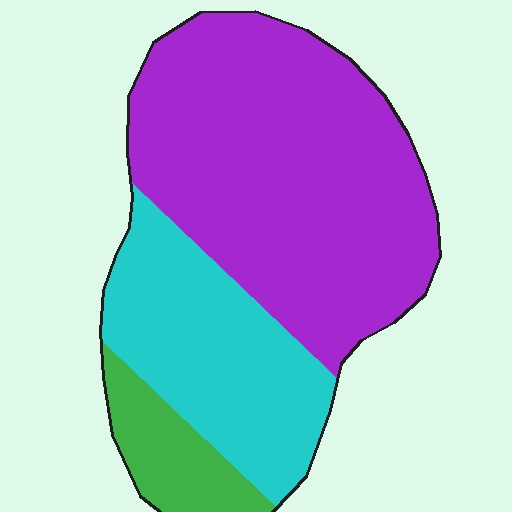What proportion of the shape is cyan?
Cyan covers around 30% of the shape.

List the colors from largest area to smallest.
From largest to smallest: purple, cyan, green.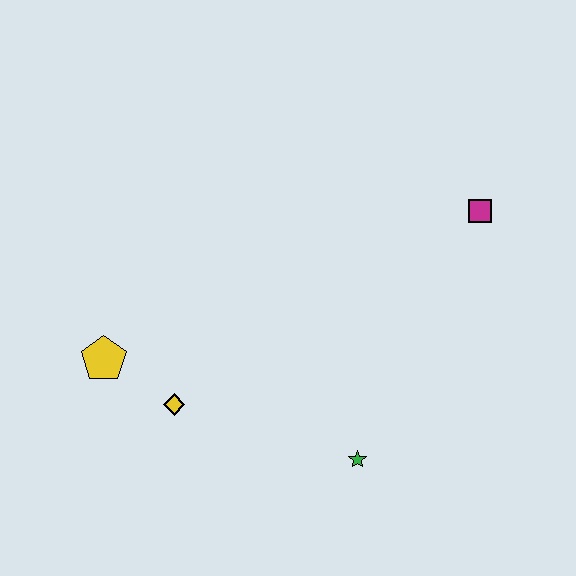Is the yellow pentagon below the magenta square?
Yes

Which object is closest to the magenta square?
The green star is closest to the magenta square.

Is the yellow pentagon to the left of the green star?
Yes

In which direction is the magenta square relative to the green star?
The magenta square is above the green star.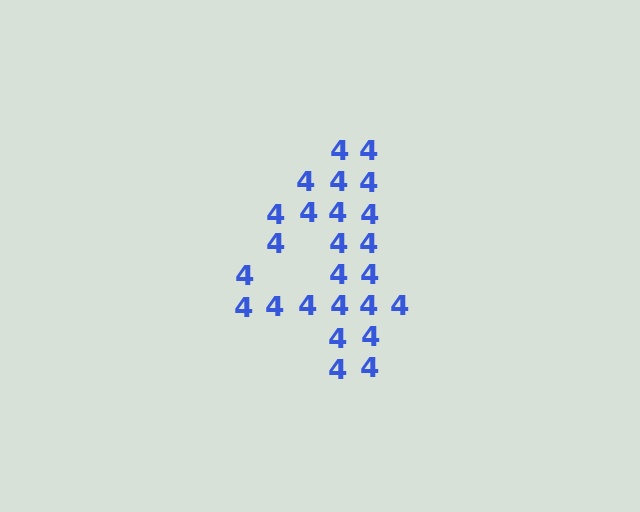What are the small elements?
The small elements are digit 4's.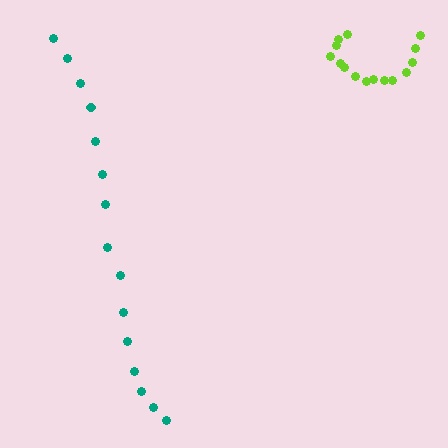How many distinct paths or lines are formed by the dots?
There are 2 distinct paths.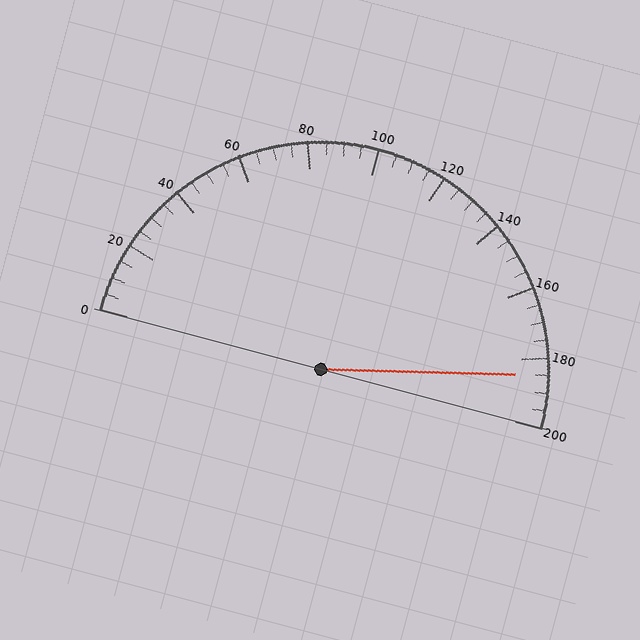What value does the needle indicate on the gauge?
The needle indicates approximately 185.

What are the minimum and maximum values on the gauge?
The gauge ranges from 0 to 200.